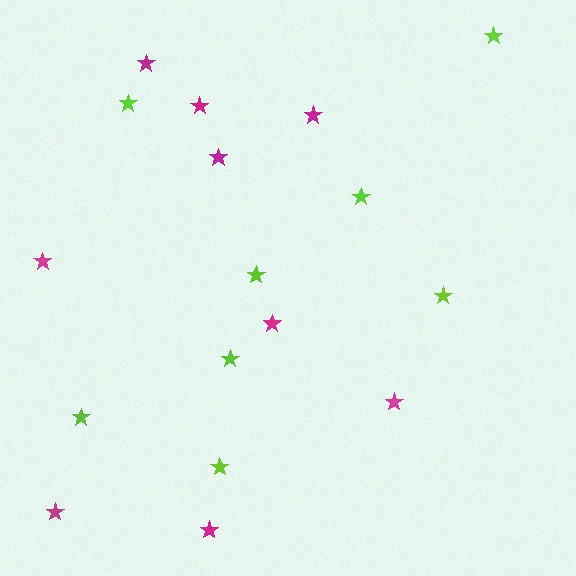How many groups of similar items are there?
There are 2 groups: one group of magenta stars (9) and one group of lime stars (8).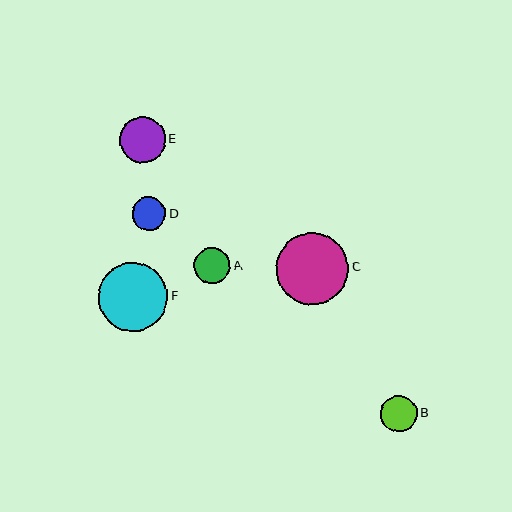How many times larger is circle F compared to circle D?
Circle F is approximately 2.0 times the size of circle D.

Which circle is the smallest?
Circle D is the smallest with a size of approximately 34 pixels.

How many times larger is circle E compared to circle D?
Circle E is approximately 1.4 times the size of circle D.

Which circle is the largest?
Circle C is the largest with a size of approximately 72 pixels.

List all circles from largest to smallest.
From largest to smallest: C, F, E, B, A, D.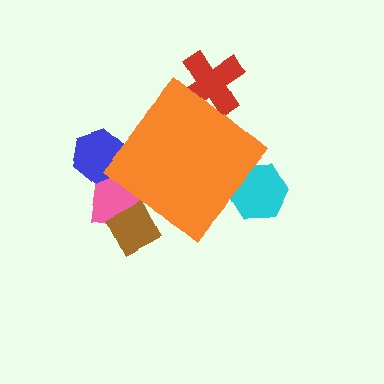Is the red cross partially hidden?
Yes, the red cross is partially hidden behind the orange diamond.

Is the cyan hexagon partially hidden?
Yes, the cyan hexagon is partially hidden behind the orange diamond.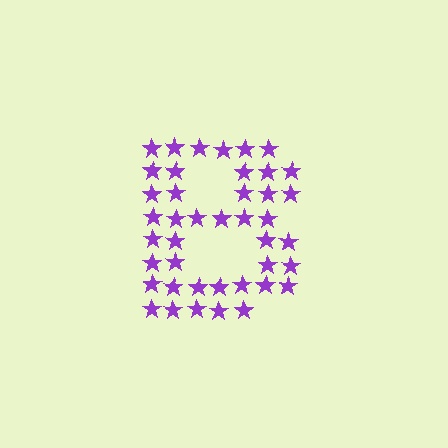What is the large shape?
The large shape is the letter B.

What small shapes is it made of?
It is made of small stars.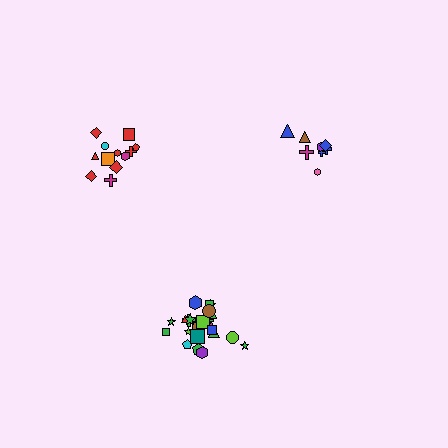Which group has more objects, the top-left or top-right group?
The top-left group.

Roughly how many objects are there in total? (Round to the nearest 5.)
Roughly 45 objects in total.